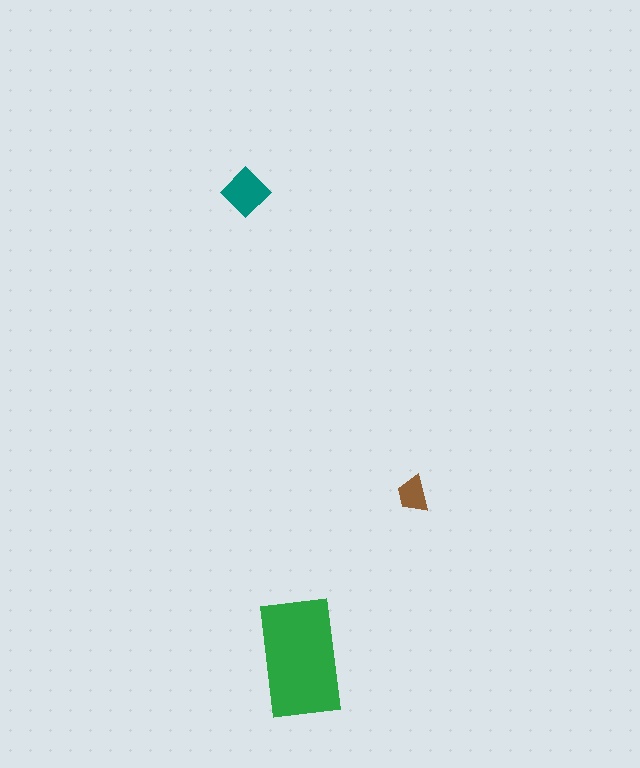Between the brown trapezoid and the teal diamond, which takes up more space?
The teal diamond.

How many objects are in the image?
There are 3 objects in the image.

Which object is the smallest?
The brown trapezoid.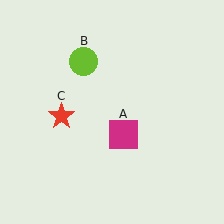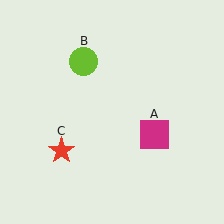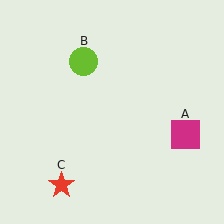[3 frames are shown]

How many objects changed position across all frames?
2 objects changed position: magenta square (object A), red star (object C).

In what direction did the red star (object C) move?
The red star (object C) moved down.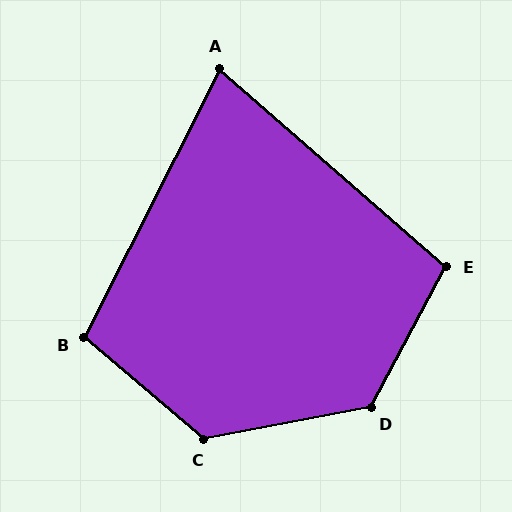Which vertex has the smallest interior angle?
A, at approximately 76 degrees.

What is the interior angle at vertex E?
Approximately 103 degrees (obtuse).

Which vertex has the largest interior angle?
C, at approximately 129 degrees.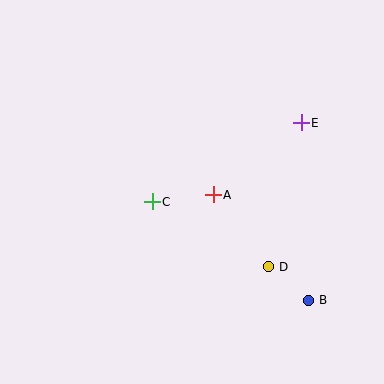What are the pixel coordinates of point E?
Point E is at (301, 123).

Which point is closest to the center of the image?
Point A at (213, 195) is closest to the center.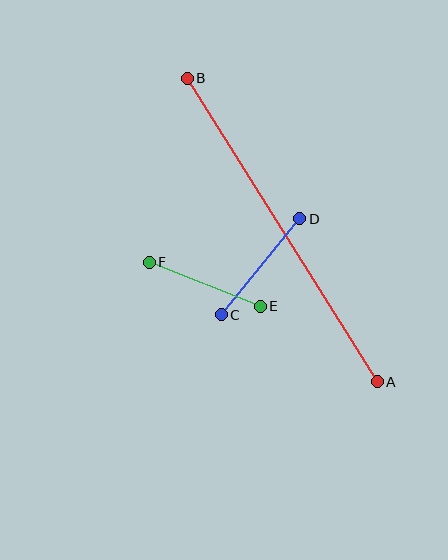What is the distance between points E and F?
The distance is approximately 119 pixels.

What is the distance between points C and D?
The distance is approximately 124 pixels.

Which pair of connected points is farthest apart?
Points A and B are farthest apart.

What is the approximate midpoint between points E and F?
The midpoint is at approximately (205, 284) pixels.